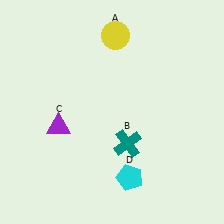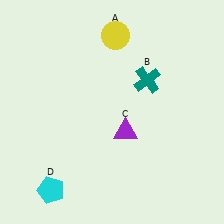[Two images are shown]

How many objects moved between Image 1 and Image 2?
3 objects moved between the two images.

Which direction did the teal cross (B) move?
The teal cross (B) moved up.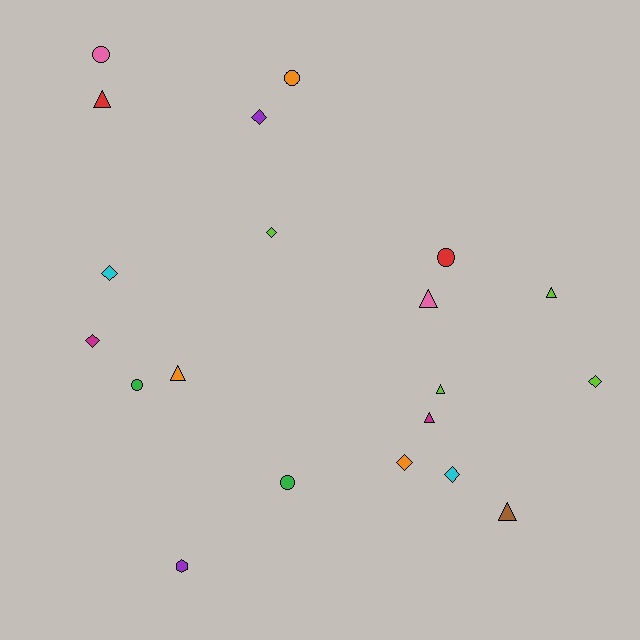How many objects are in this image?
There are 20 objects.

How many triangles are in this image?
There are 7 triangles.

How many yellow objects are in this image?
There are no yellow objects.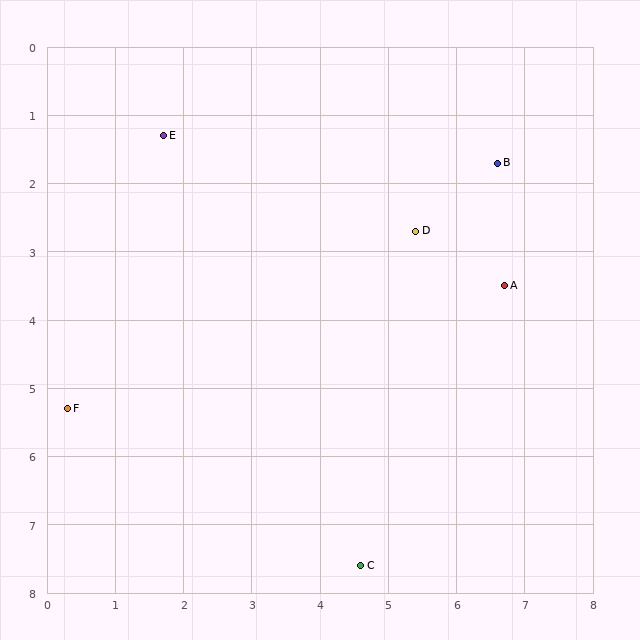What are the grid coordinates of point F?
Point F is at approximately (0.3, 5.3).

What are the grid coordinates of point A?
Point A is at approximately (6.7, 3.5).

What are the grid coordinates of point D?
Point D is at approximately (5.4, 2.7).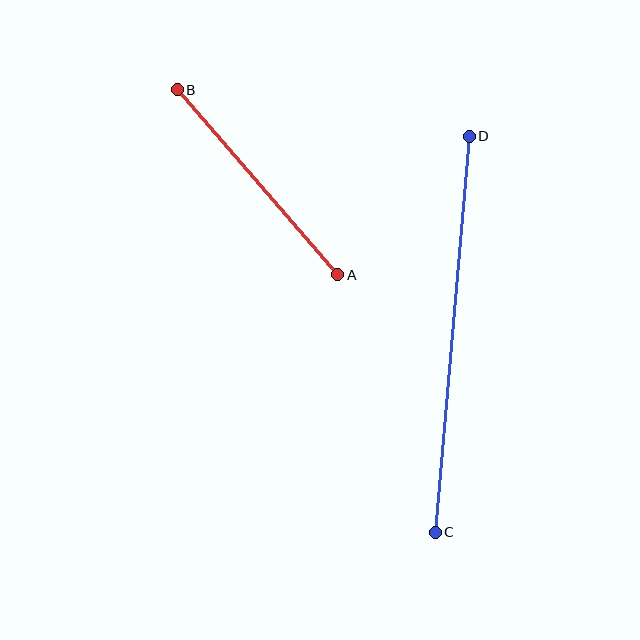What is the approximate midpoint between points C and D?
The midpoint is at approximately (452, 334) pixels.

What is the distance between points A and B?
The distance is approximately 245 pixels.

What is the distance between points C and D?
The distance is approximately 398 pixels.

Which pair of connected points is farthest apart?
Points C and D are farthest apart.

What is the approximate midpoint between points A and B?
The midpoint is at approximately (258, 182) pixels.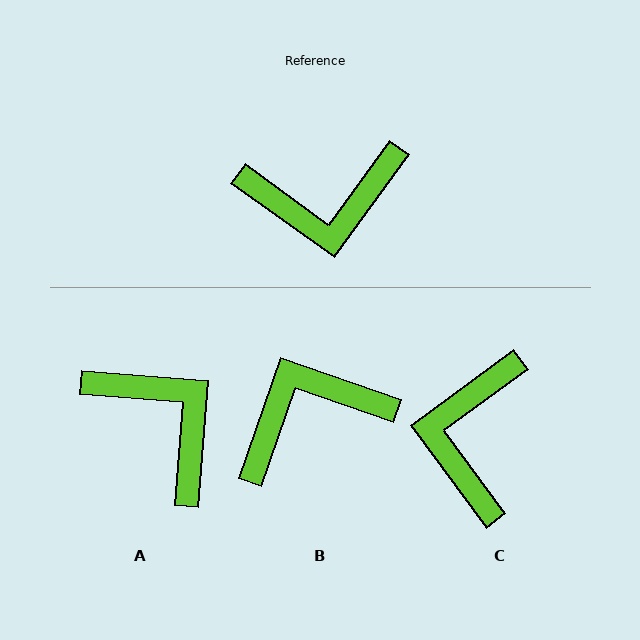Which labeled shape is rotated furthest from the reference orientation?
B, about 163 degrees away.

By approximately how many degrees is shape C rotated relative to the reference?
Approximately 108 degrees clockwise.